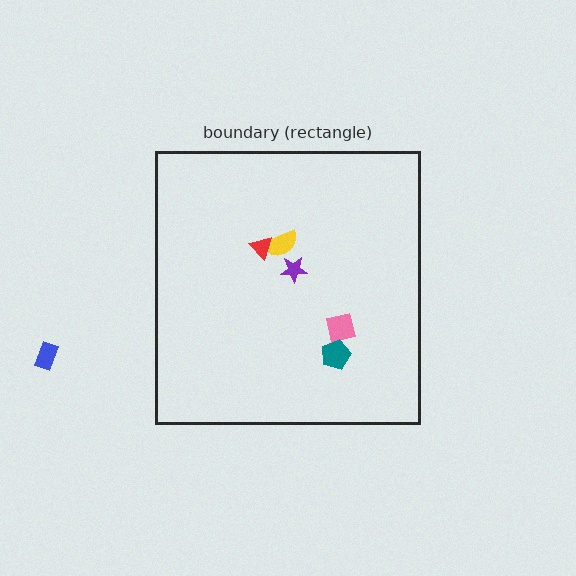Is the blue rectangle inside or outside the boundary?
Outside.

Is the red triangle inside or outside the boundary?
Inside.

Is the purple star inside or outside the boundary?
Inside.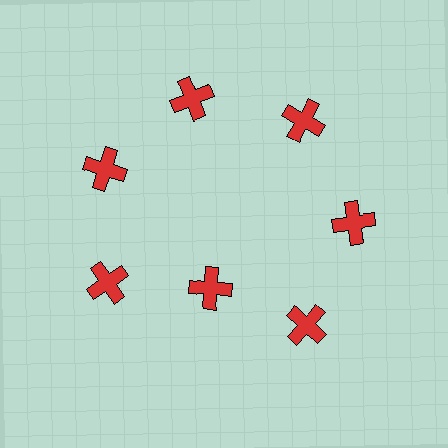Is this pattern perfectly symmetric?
No. The 7 red crosses are arranged in a ring, but one element near the 6 o'clock position is pulled inward toward the center, breaking the 7-fold rotational symmetry.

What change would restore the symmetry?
The symmetry would be restored by moving it outward, back onto the ring so that all 7 crosses sit at equal angles and equal distance from the center.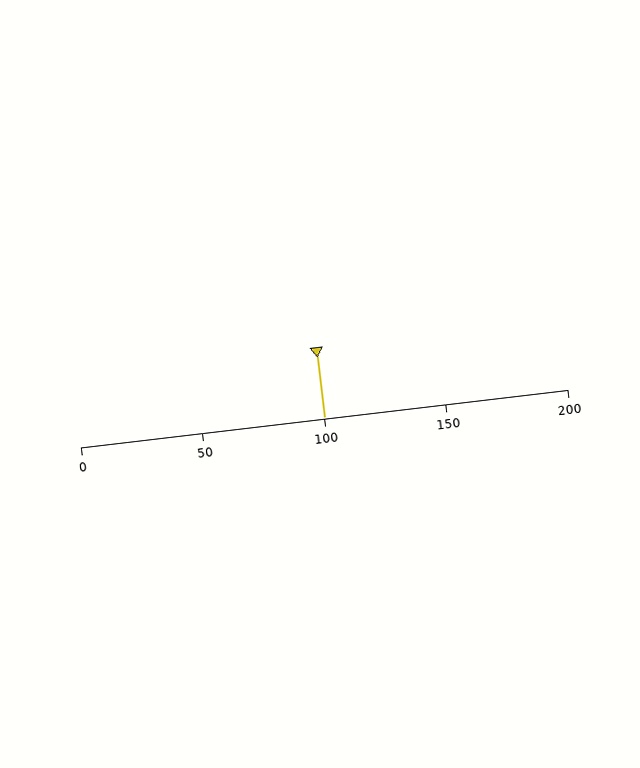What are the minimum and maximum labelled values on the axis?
The axis runs from 0 to 200.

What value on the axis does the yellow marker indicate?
The marker indicates approximately 100.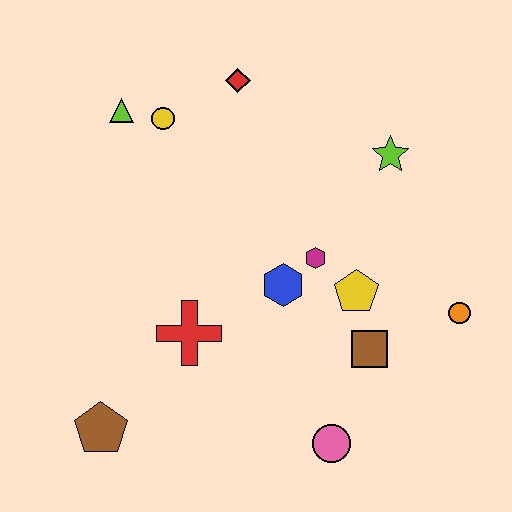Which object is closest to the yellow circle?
The lime triangle is closest to the yellow circle.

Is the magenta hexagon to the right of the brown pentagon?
Yes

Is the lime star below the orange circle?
No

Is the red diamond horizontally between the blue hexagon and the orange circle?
No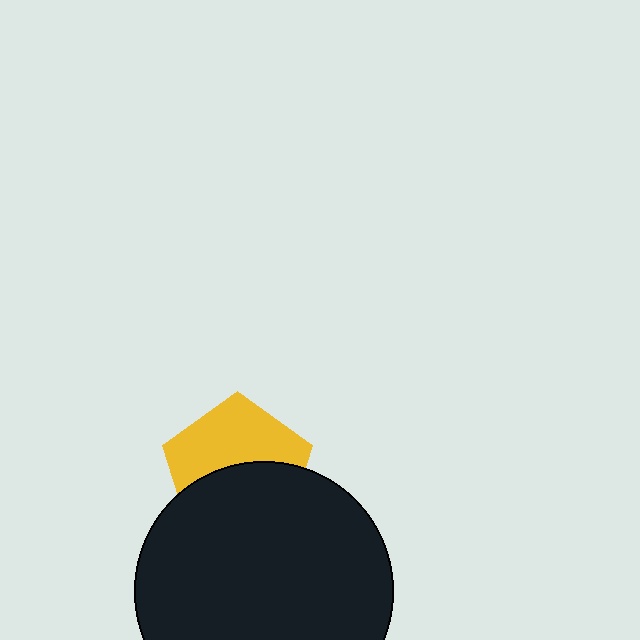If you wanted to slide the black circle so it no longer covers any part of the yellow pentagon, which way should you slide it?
Slide it down — that is the most direct way to separate the two shapes.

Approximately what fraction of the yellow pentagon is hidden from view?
Roughly 50% of the yellow pentagon is hidden behind the black circle.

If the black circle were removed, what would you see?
You would see the complete yellow pentagon.